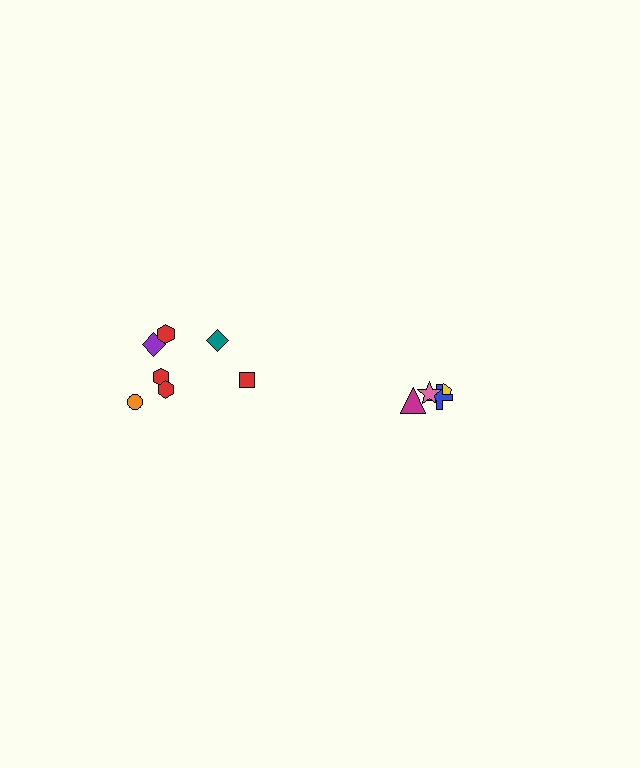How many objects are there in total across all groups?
There are 11 objects.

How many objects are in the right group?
There are 4 objects.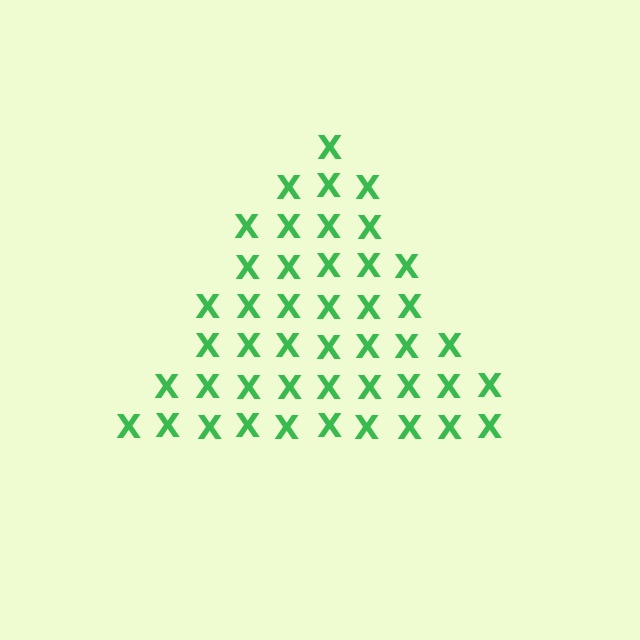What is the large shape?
The large shape is a triangle.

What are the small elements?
The small elements are letter X's.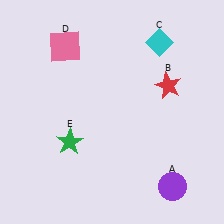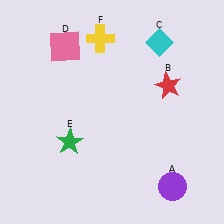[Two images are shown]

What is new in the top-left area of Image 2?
A yellow cross (F) was added in the top-left area of Image 2.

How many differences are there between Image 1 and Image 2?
There is 1 difference between the two images.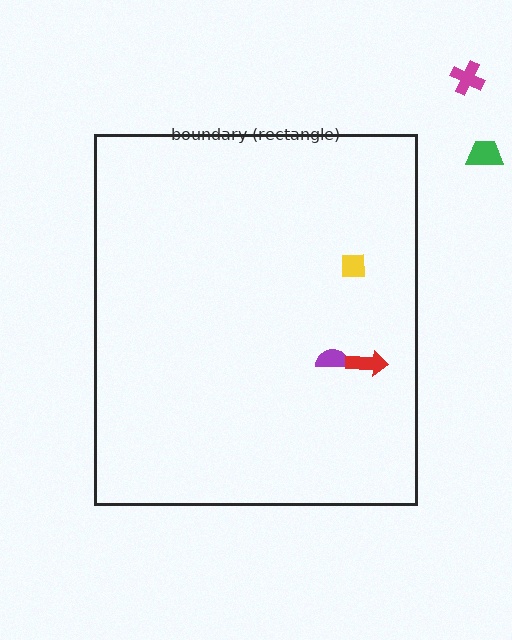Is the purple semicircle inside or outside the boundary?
Inside.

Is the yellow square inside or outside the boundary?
Inside.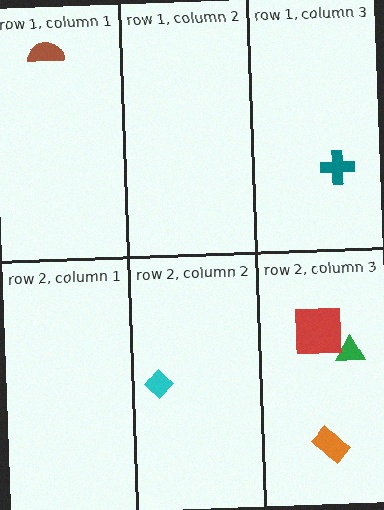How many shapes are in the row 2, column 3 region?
3.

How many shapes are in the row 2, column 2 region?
1.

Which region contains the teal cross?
The row 1, column 3 region.